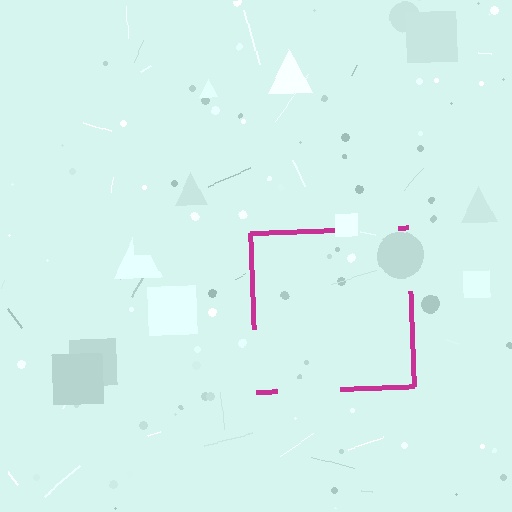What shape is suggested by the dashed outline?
The dashed outline suggests a square.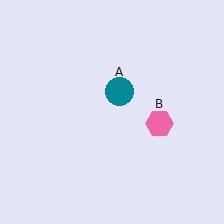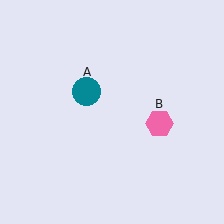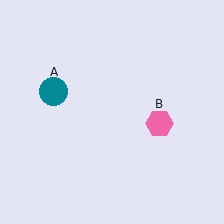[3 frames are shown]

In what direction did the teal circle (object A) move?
The teal circle (object A) moved left.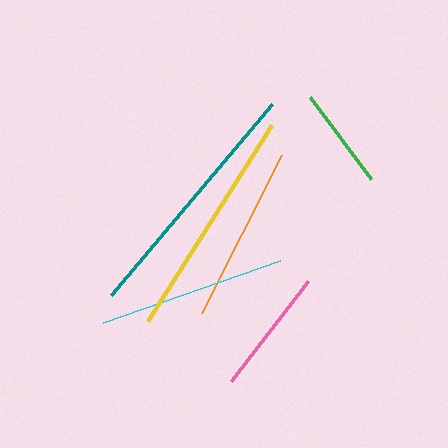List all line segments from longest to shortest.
From longest to shortest: teal, yellow, cyan, orange, pink, green.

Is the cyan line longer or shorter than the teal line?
The teal line is longer than the cyan line.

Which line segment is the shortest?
The green line is the shortest at approximately 102 pixels.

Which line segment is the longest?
The teal line is the longest at approximately 250 pixels.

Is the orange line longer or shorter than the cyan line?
The cyan line is longer than the orange line.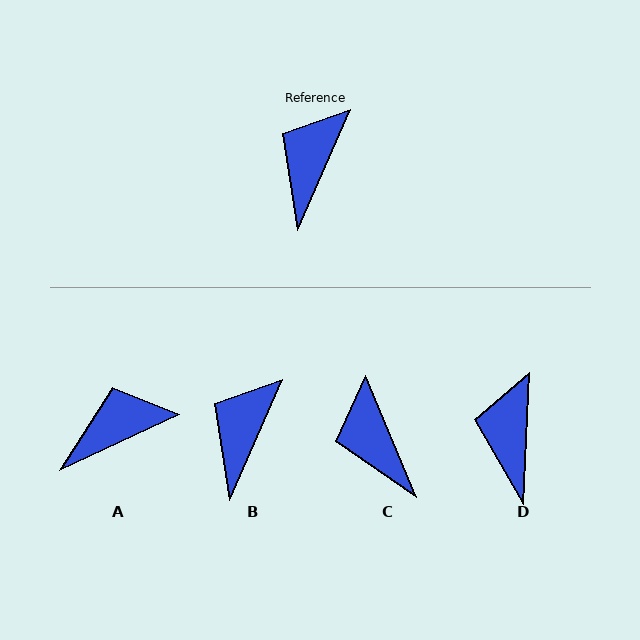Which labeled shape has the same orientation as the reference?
B.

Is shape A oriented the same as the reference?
No, it is off by about 41 degrees.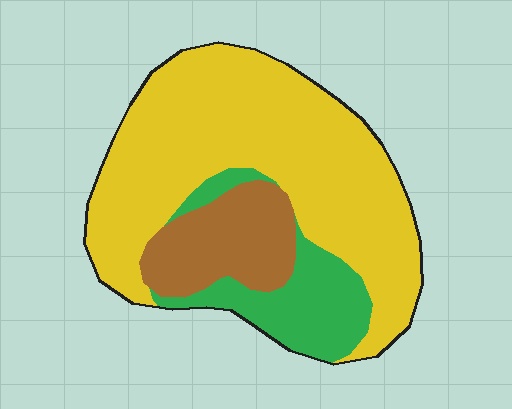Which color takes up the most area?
Yellow, at roughly 65%.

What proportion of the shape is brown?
Brown covers 17% of the shape.